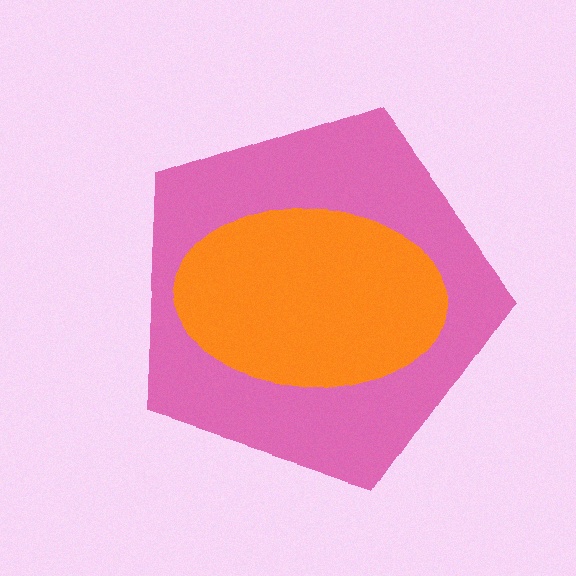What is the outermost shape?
The pink pentagon.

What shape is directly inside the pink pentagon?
The orange ellipse.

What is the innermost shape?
The orange ellipse.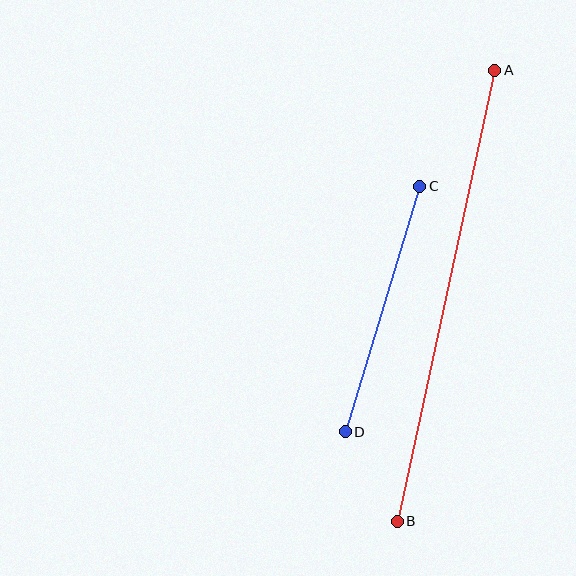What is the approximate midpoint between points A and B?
The midpoint is at approximately (446, 296) pixels.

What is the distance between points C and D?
The distance is approximately 257 pixels.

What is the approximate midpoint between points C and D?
The midpoint is at approximately (382, 309) pixels.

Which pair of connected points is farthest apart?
Points A and B are farthest apart.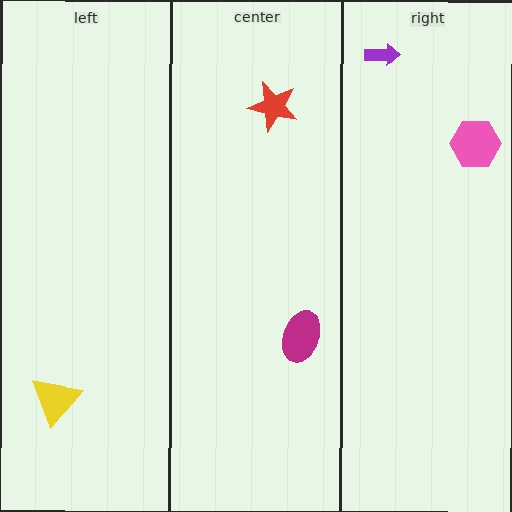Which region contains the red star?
The center region.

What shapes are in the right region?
The pink hexagon, the purple arrow.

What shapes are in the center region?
The red star, the magenta ellipse.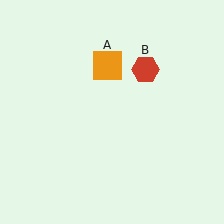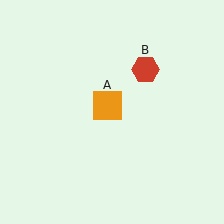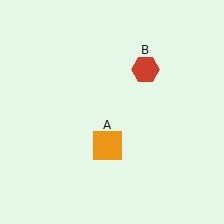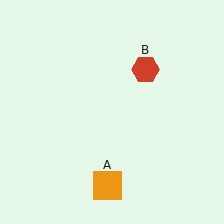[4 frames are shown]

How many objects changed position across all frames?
1 object changed position: orange square (object A).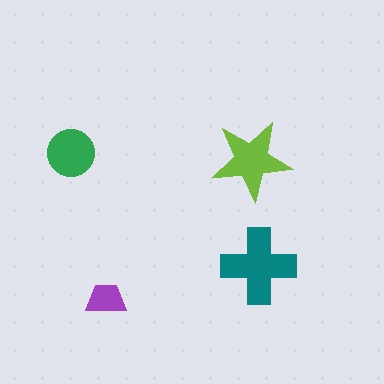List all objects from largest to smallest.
The teal cross, the lime star, the green circle, the purple trapezoid.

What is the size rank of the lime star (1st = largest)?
2nd.